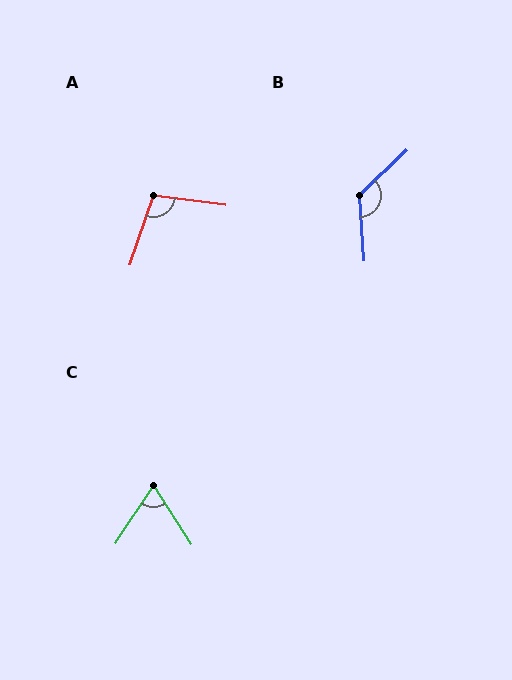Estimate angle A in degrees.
Approximately 101 degrees.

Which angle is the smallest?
C, at approximately 66 degrees.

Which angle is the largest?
B, at approximately 130 degrees.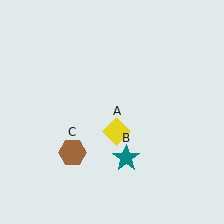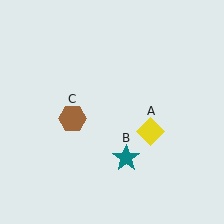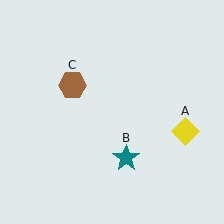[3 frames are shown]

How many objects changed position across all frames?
2 objects changed position: yellow diamond (object A), brown hexagon (object C).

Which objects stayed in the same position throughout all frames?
Teal star (object B) remained stationary.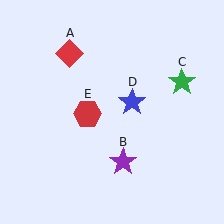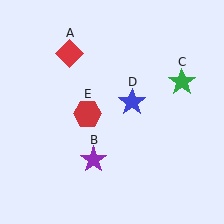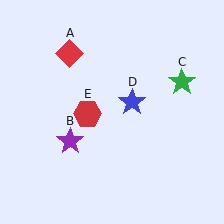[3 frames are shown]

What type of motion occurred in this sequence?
The purple star (object B) rotated clockwise around the center of the scene.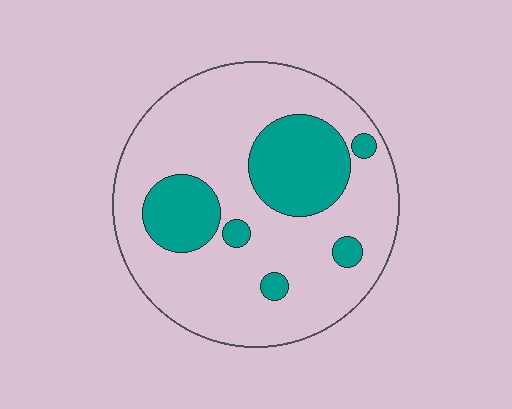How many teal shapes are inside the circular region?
6.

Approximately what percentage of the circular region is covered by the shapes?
Approximately 25%.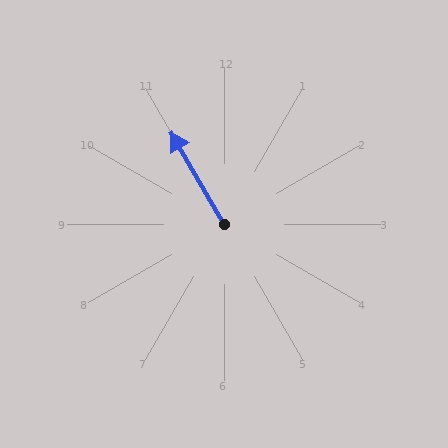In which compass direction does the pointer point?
Northwest.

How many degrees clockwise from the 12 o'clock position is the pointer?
Approximately 330 degrees.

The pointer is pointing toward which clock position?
Roughly 11 o'clock.